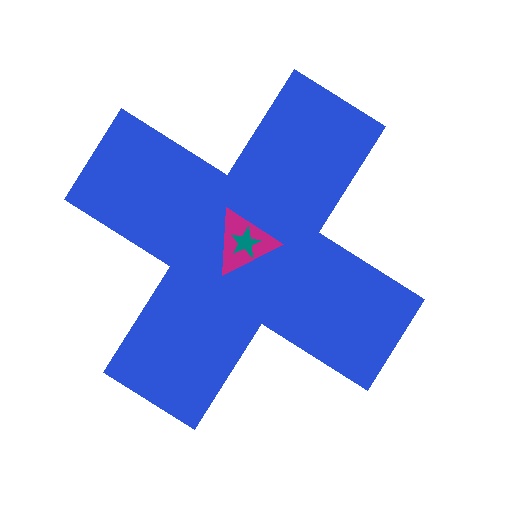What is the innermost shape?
The teal star.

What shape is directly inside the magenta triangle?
The teal star.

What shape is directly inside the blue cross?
The magenta triangle.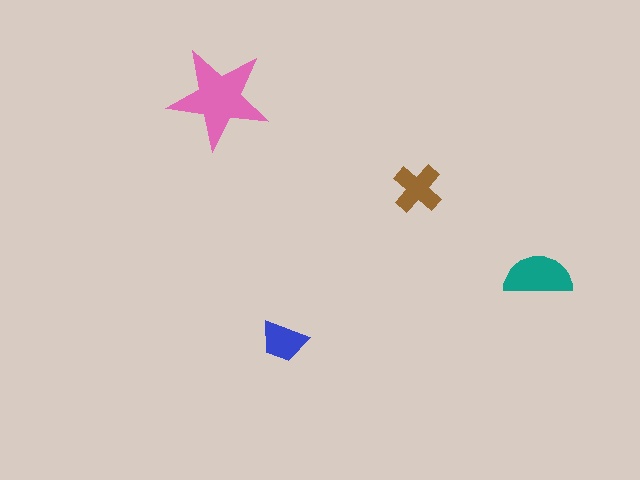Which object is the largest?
The pink star.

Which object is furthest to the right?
The teal semicircle is rightmost.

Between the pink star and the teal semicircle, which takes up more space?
The pink star.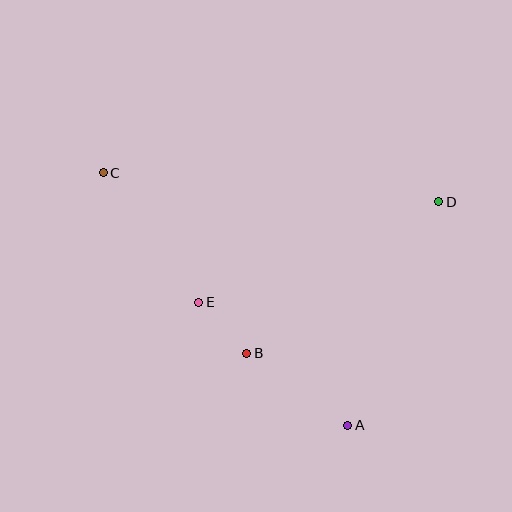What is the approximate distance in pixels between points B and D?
The distance between B and D is approximately 245 pixels.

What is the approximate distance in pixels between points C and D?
The distance between C and D is approximately 337 pixels.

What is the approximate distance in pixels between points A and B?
The distance between A and B is approximately 124 pixels.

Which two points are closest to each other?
Points B and E are closest to each other.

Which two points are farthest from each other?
Points A and C are farthest from each other.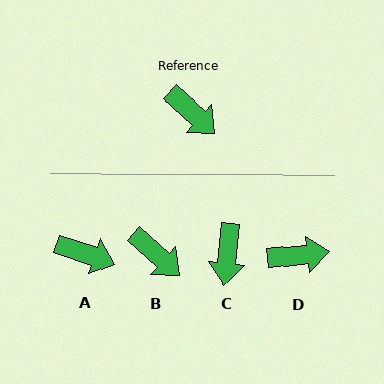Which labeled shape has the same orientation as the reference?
B.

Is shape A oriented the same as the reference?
No, it is off by about 24 degrees.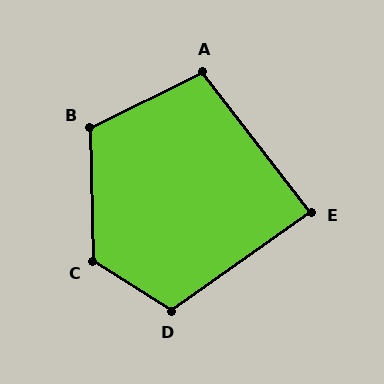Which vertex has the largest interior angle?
C, at approximately 124 degrees.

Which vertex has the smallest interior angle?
E, at approximately 88 degrees.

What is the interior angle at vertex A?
Approximately 101 degrees (obtuse).